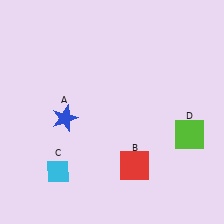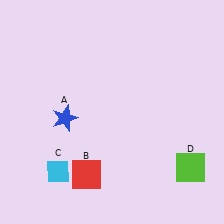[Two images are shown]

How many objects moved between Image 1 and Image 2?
2 objects moved between the two images.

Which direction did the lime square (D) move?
The lime square (D) moved down.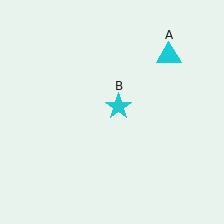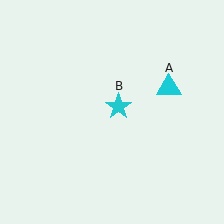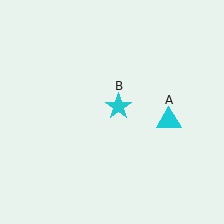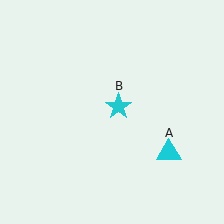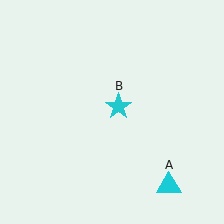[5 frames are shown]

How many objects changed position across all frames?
1 object changed position: cyan triangle (object A).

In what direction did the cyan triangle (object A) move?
The cyan triangle (object A) moved down.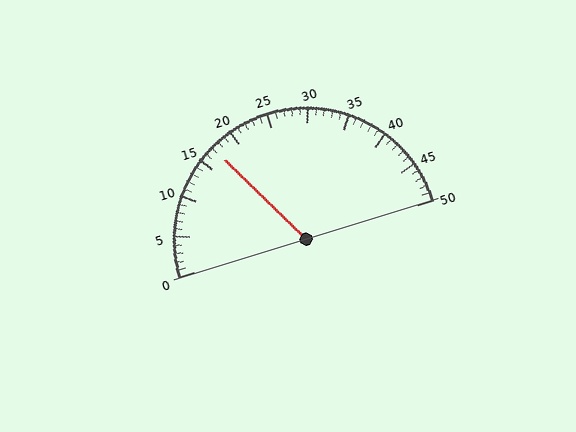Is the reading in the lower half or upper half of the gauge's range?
The reading is in the lower half of the range (0 to 50).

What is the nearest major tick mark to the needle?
The nearest major tick mark is 15.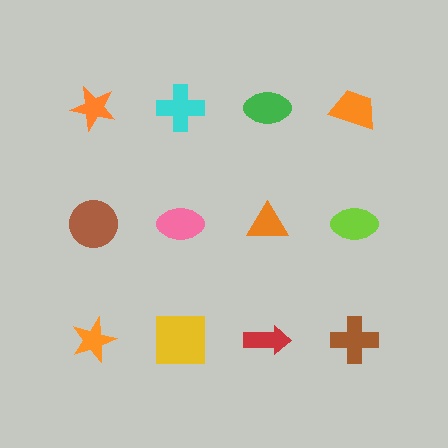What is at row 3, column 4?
A brown cross.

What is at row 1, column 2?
A cyan cross.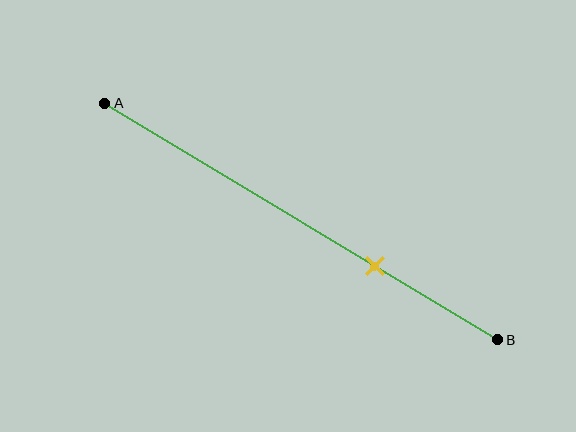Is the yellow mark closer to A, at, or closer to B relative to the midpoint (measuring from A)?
The yellow mark is closer to point B than the midpoint of segment AB.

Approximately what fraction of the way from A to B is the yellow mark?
The yellow mark is approximately 70% of the way from A to B.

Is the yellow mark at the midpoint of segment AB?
No, the mark is at about 70% from A, not at the 50% midpoint.